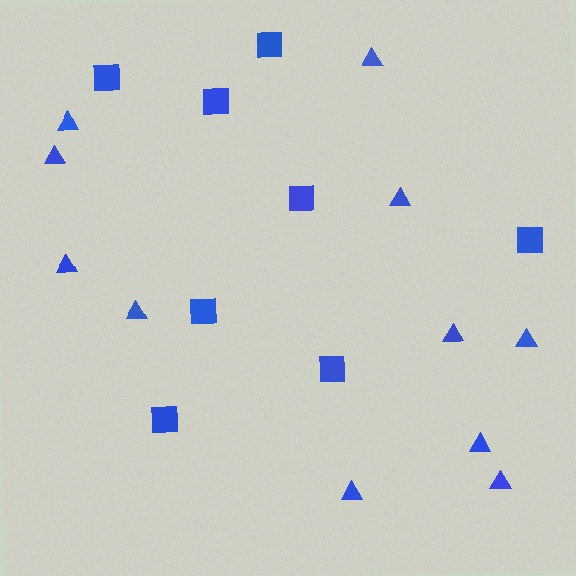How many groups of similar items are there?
There are 2 groups: one group of squares (8) and one group of triangles (11).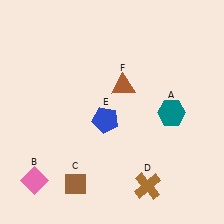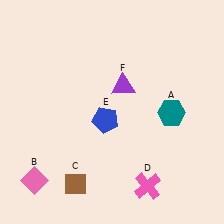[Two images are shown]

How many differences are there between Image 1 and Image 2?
There are 2 differences between the two images.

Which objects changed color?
D changed from brown to pink. F changed from brown to purple.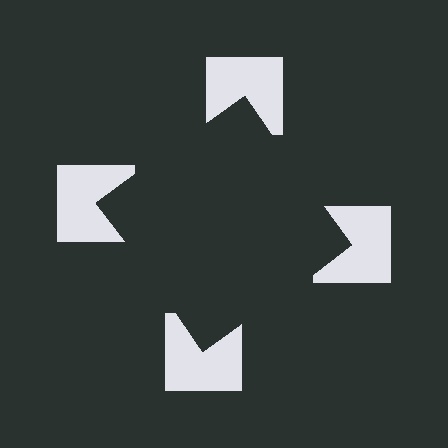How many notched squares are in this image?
There are 4 — one at each vertex of the illusory square.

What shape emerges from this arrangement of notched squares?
An illusory square — its edges are inferred from the aligned wedge cuts in the notched squares, not physically drawn.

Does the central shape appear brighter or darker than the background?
It typically appears slightly darker than the background, even though no actual brightness change is drawn.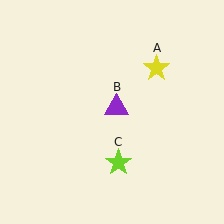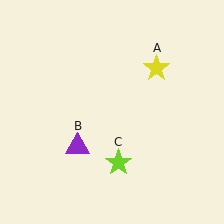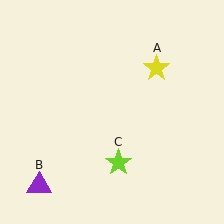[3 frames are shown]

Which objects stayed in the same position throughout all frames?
Yellow star (object A) and lime star (object C) remained stationary.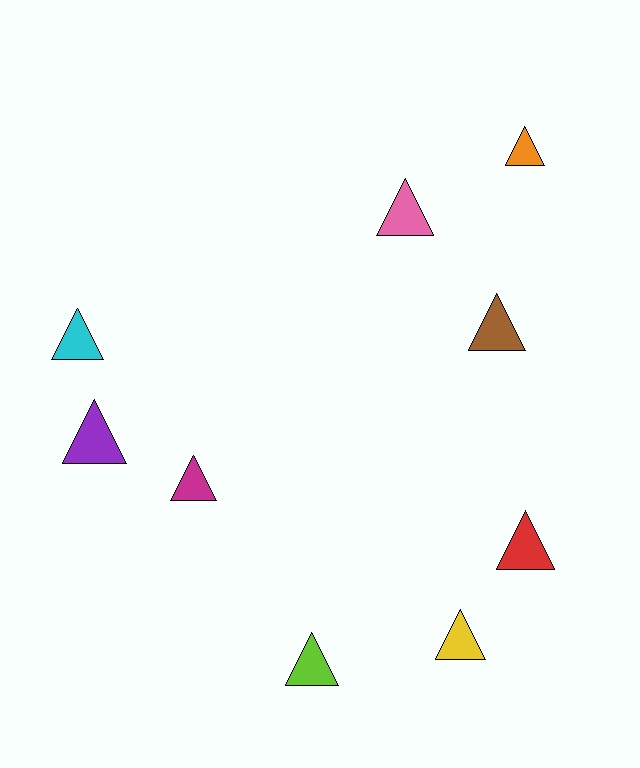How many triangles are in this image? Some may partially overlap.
There are 9 triangles.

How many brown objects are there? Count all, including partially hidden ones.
There is 1 brown object.